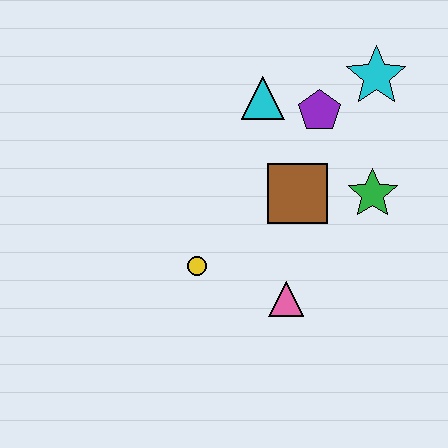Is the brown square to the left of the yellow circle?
No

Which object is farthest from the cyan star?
The yellow circle is farthest from the cyan star.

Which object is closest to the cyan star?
The purple pentagon is closest to the cyan star.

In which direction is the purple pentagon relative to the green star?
The purple pentagon is above the green star.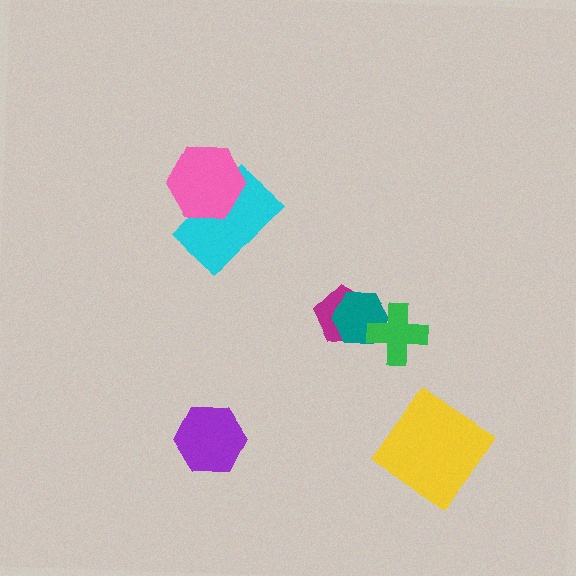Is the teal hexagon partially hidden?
Yes, it is partially covered by another shape.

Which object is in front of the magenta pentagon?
The teal hexagon is in front of the magenta pentagon.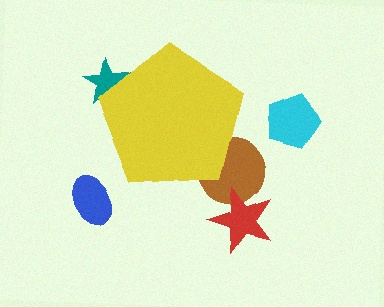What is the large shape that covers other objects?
A yellow pentagon.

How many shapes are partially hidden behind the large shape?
2 shapes are partially hidden.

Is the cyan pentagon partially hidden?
No, the cyan pentagon is fully visible.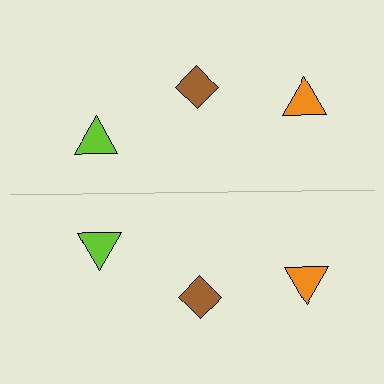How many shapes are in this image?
There are 6 shapes in this image.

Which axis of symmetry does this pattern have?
The pattern has a horizontal axis of symmetry running through the center of the image.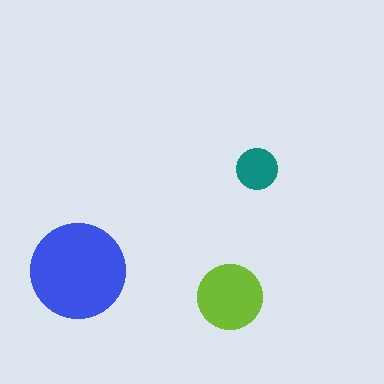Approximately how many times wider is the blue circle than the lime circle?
About 1.5 times wider.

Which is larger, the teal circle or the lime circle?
The lime one.